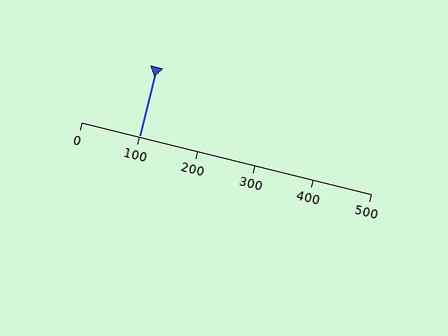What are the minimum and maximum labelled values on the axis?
The axis runs from 0 to 500.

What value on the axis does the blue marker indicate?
The marker indicates approximately 100.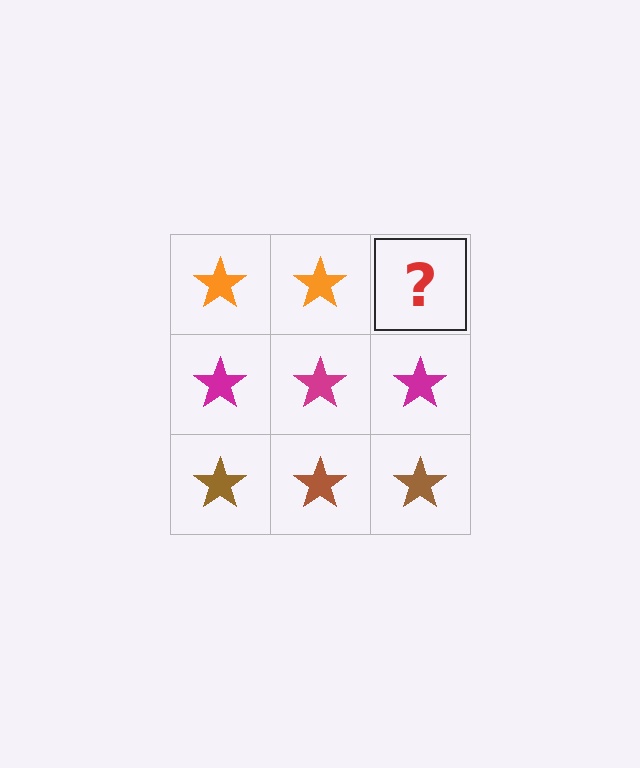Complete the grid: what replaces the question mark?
The question mark should be replaced with an orange star.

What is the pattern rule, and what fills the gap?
The rule is that each row has a consistent color. The gap should be filled with an orange star.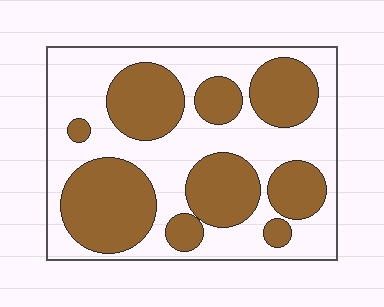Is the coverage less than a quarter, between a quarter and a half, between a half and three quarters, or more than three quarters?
Between a quarter and a half.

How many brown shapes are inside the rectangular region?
9.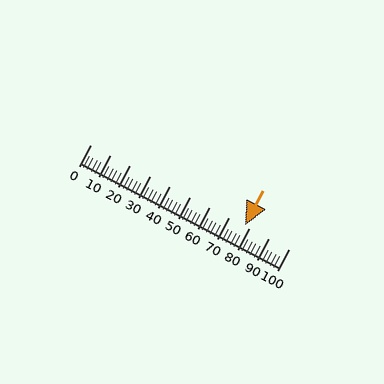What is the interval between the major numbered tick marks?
The major tick marks are spaced 10 units apart.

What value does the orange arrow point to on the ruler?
The orange arrow points to approximately 78.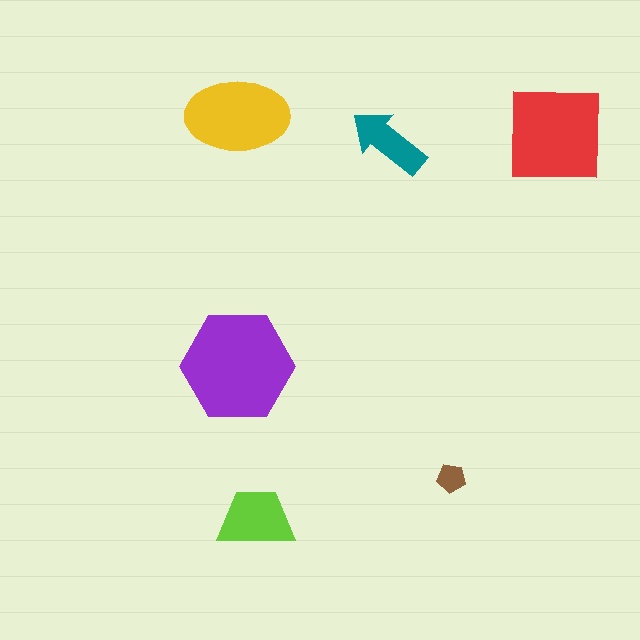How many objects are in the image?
There are 6 objects in the image.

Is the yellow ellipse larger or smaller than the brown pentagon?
Larger.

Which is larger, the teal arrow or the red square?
The red square.